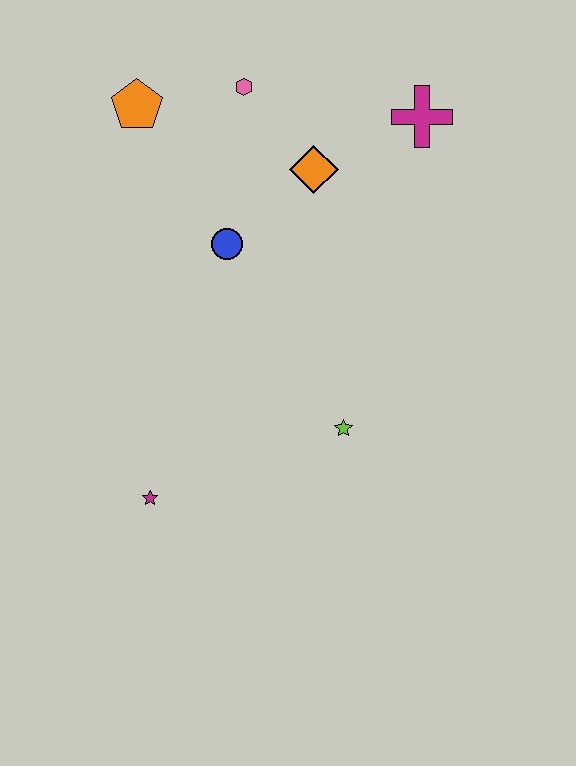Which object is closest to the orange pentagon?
The pink hexagon is closest to the orange pentagon.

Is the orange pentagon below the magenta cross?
No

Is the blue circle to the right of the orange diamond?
No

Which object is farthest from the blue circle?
The magenta star is farthest from the blue circle.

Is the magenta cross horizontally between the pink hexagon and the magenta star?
No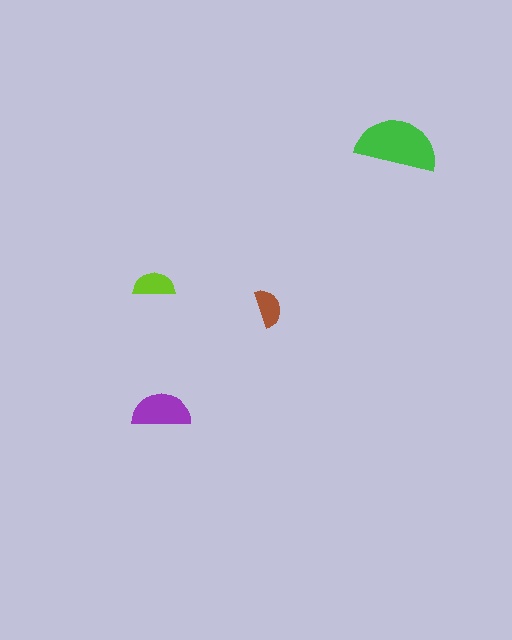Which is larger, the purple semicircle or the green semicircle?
The green one.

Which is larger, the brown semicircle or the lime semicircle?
The lime one.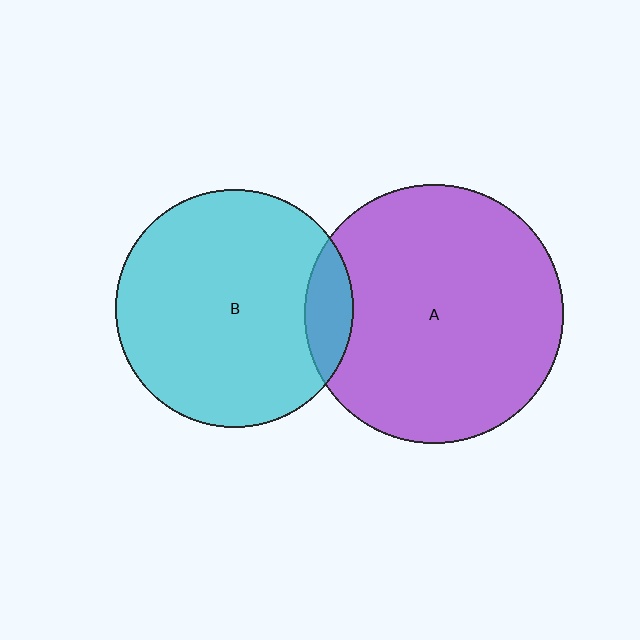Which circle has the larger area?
Circle A (purple).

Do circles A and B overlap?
Yes.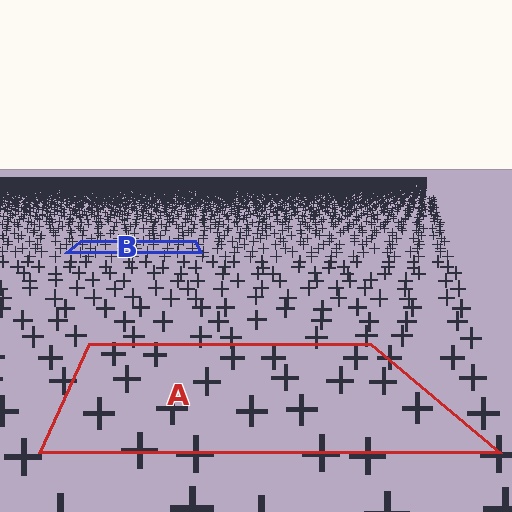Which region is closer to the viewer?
Region A is closer. The texture elements there are larger and more spread out.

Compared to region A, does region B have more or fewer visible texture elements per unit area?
Region B has more texture elements per unit area — they are packed more densely because it is farther away.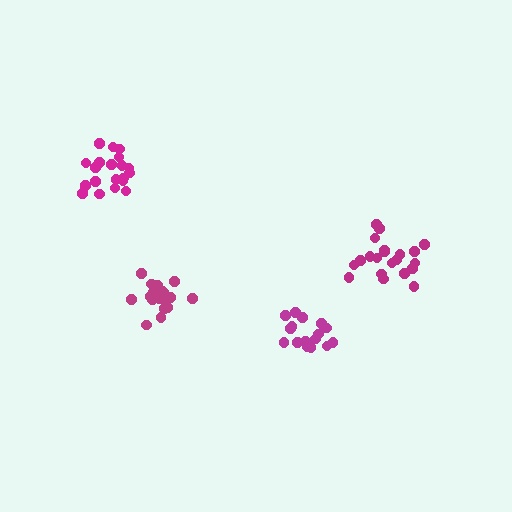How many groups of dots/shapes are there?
There are 4 groups.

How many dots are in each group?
Group 1: 20 dots, Group 2: 21 dots, Group 3: 20 dots, Group 4: 16 dots (77 total).